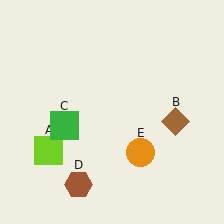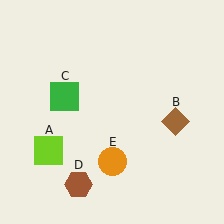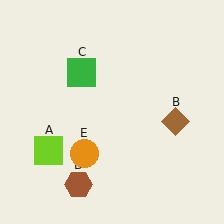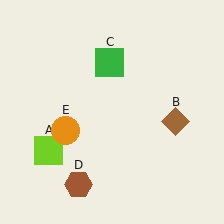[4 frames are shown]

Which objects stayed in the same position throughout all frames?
Lime square (object A) and brown diamond (object B) and brown hexagon (object D) remained stationary.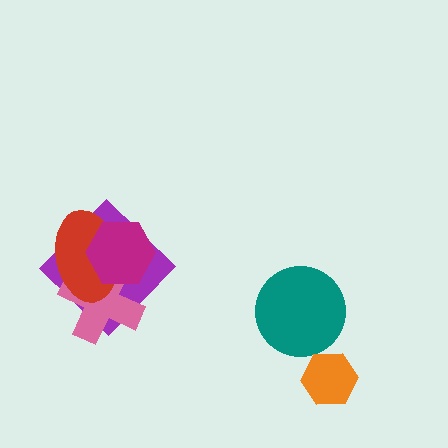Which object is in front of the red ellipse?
The magenta hexagon is in front of the red ellipse.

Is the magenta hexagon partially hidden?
No, no other shape covers it.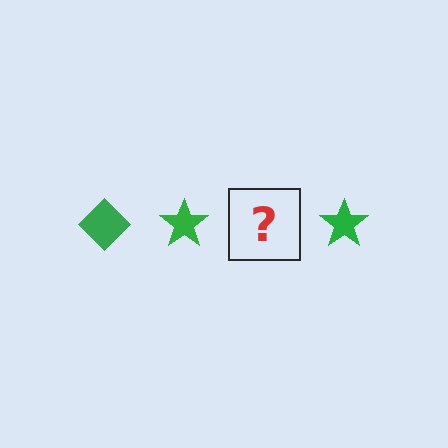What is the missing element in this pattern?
The missing element is a green diamond.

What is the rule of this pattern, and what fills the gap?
The rule is that the pattern cycles through diamond, star shapes in green. The gap should be filled with a green diamond.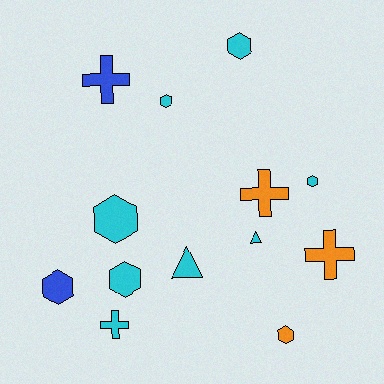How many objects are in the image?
There are 13 objects.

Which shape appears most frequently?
Hexagon, with 7 objects.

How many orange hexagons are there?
There is 1 orange hexagon.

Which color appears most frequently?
Cyan, with 8 objects.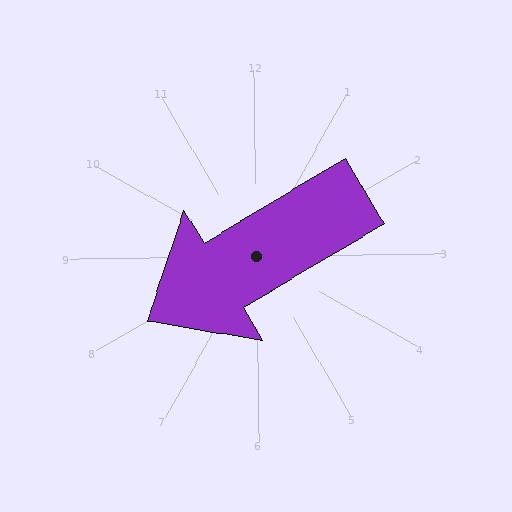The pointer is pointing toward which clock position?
Roughly 8 o'clock.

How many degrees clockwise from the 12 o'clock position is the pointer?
Approximately 240 degrees.